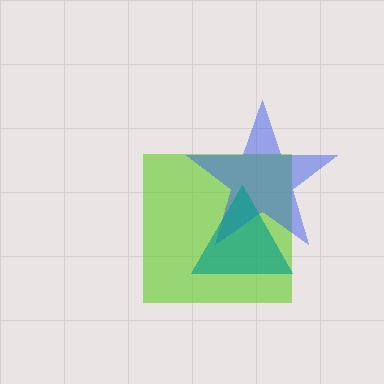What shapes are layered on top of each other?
The layered shapes are: a lime square, a blue star, a teal triangle.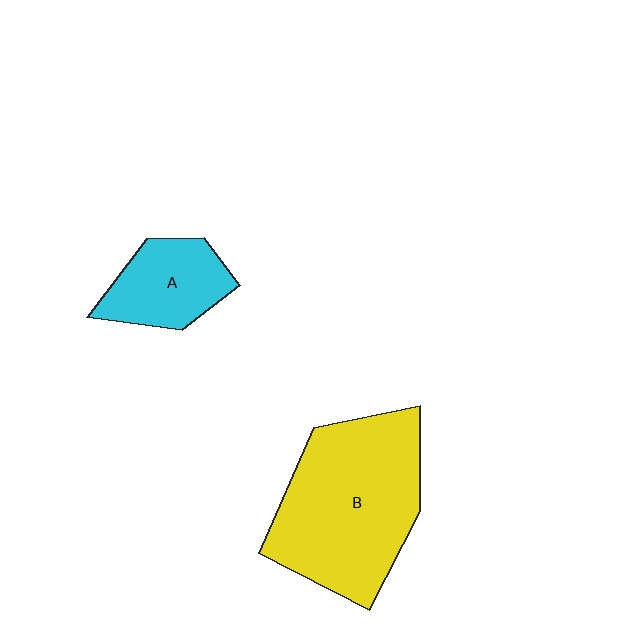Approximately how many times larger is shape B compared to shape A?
Approximately 2.4 times.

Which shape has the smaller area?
Shape A (cyan).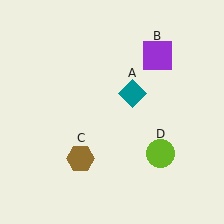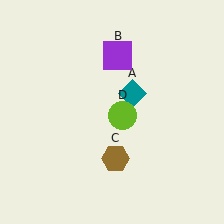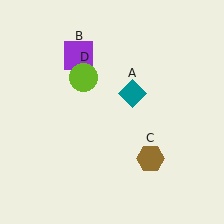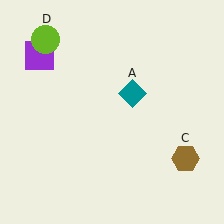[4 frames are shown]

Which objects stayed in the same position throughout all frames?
Teal diamond (object A) remained stationary.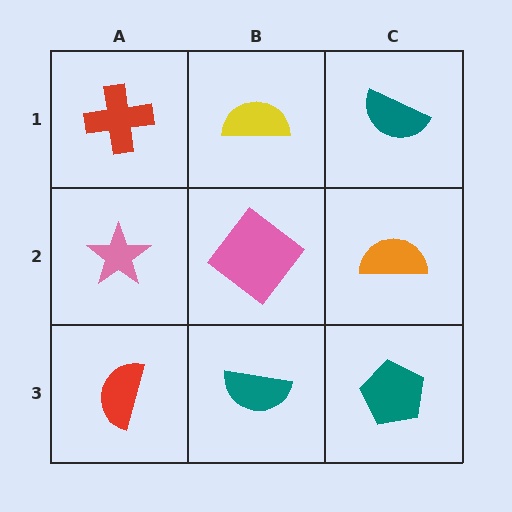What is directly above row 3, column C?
An orange semicircle.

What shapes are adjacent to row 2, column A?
A red cross (row 1, column A), a red semicircle (row 3, column A), a pink diamond (row 2, column B).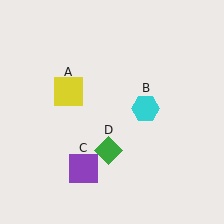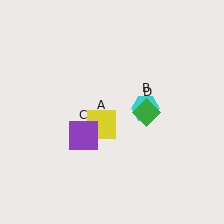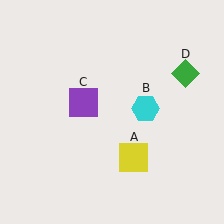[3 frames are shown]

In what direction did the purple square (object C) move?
The purple square (object C) moved up.